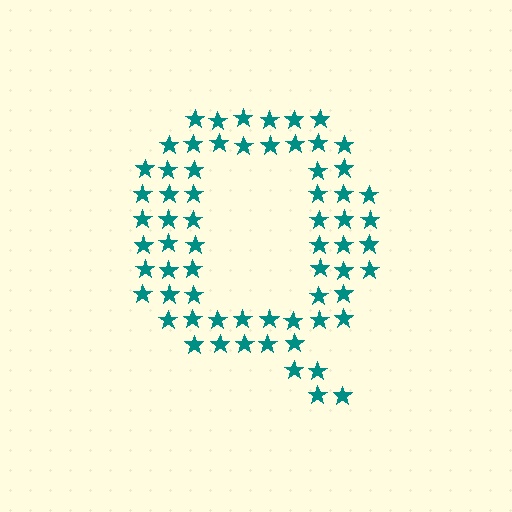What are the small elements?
The small elements are stars.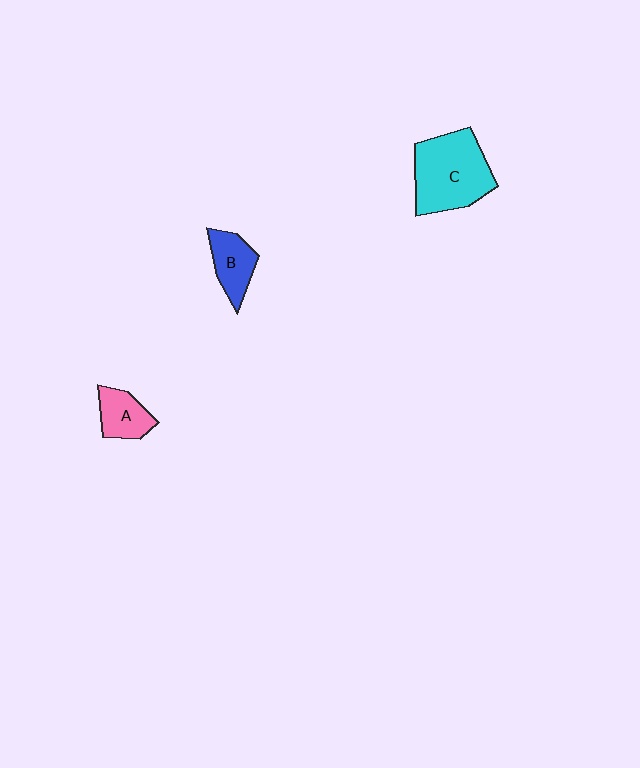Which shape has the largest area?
Shape C (cyan).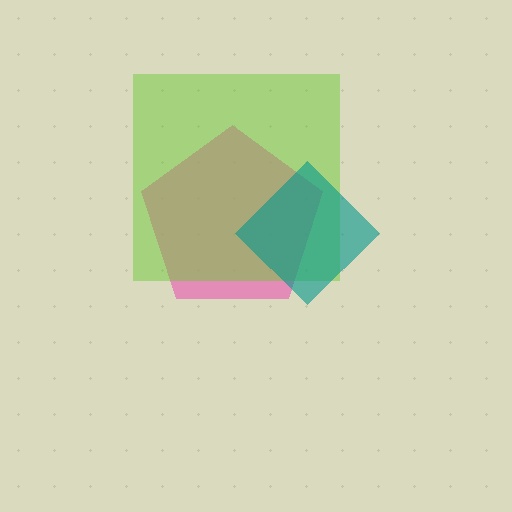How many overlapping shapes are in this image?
There are 3 overlapping shapes in the image.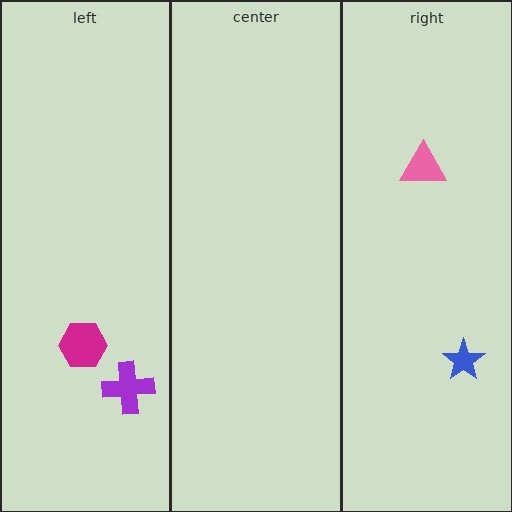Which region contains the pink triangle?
The right region.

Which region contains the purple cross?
The left region.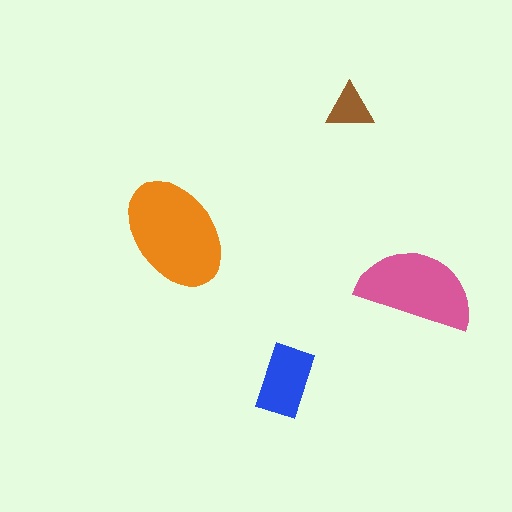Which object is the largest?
The orange ellipse.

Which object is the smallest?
The brown triangle.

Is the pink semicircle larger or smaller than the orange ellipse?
Smaller.